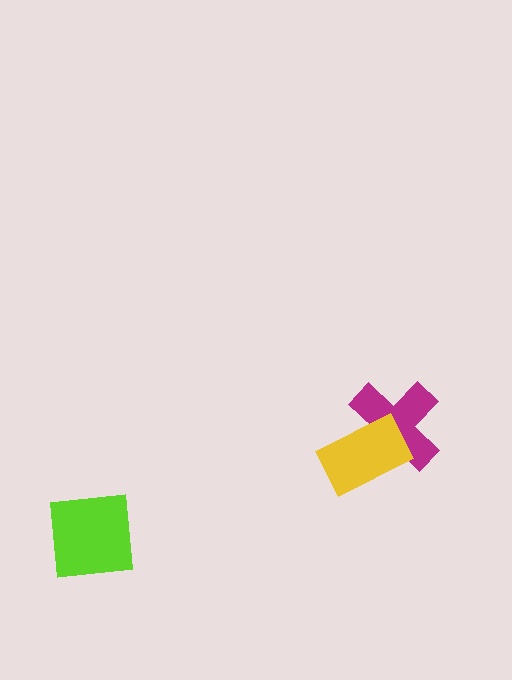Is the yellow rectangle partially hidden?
No, no other shape covers it.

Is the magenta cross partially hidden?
Yes, it is partially covered by another shape.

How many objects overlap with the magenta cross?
1 object overlaps with the magenta cross.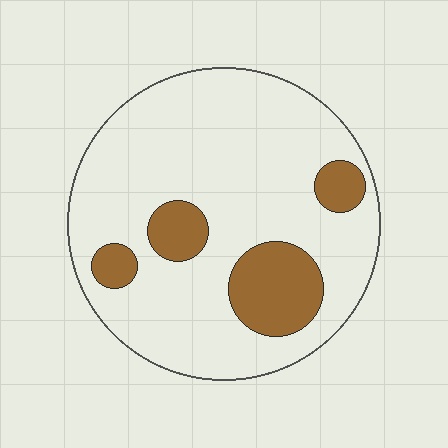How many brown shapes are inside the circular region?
4.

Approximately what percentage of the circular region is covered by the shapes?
Approximately 20%.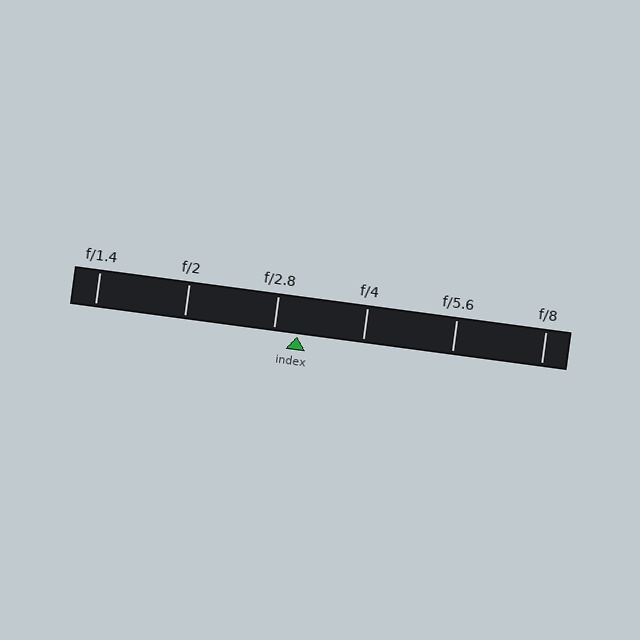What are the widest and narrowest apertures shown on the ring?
The widest aperture shown is f/1.4 and the narrowest is f/8.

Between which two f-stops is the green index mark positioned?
The index mark is between f/2.8 and f/4.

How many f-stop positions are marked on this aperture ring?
There are 6 f-stop positions marked.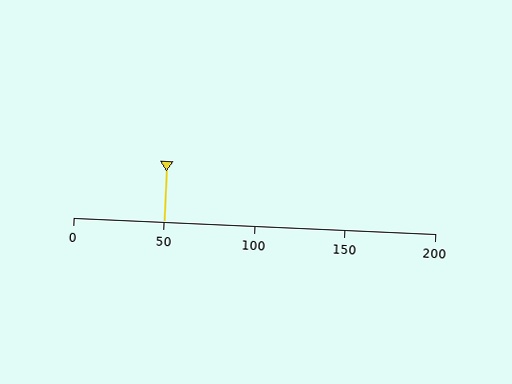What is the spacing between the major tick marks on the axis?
The major ticks are spaced 50 apart.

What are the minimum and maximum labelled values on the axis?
The axis runs from 0 to 200.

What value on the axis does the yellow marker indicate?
The marker indicates approximately 50.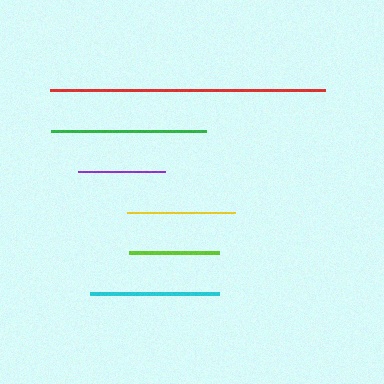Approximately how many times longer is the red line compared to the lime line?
The red line is approximately 3.1 times the length of the lime line.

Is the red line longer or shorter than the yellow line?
The red line is longer than the yellow line.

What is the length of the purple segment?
The purple segment is approximately 87 pixels long.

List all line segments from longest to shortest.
From longest to shortest: red, green, cyan, yellow, lime, purple.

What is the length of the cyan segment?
The cyan segment is approximately 129 pixels long.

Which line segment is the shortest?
The purple line is the shortest at approximately 87 pixels.